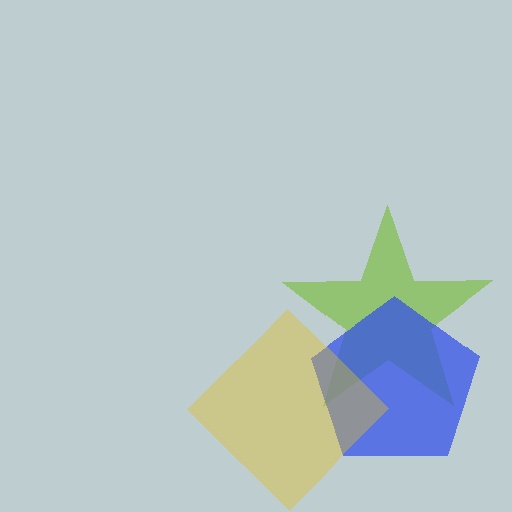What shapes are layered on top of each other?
The layered shapes are: a lime star, a blue pentagon, a yellow diamond.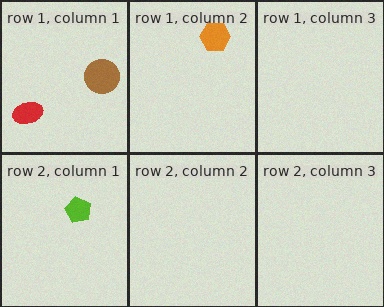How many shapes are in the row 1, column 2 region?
1.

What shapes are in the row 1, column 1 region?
The brown circle, the red ellipse.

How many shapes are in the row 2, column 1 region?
1.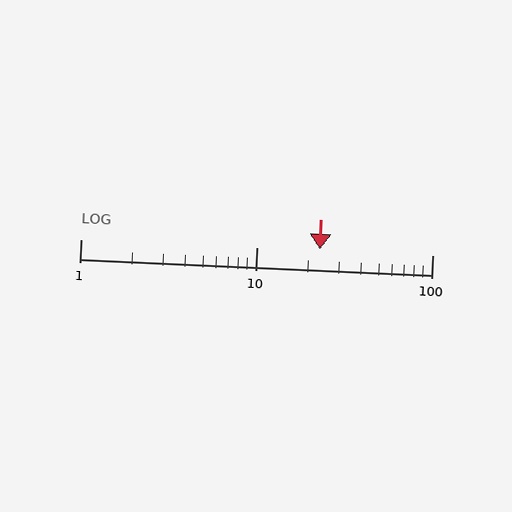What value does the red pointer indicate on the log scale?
The pointer indicates approximately 23.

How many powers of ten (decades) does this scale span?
The scale spans 2 decades, from 1 to 100.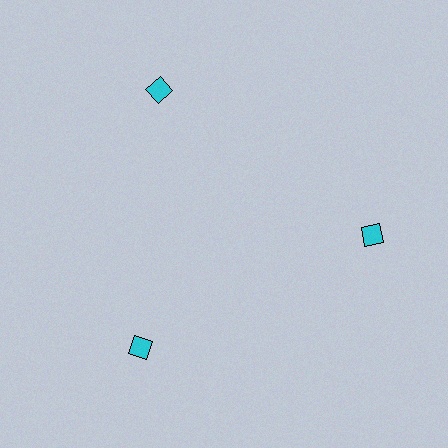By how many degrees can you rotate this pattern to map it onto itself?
The pattern maps onto itself every 120 degrees of rotation.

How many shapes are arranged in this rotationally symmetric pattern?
There are 3 shapes, arranged in 3 groups of 1.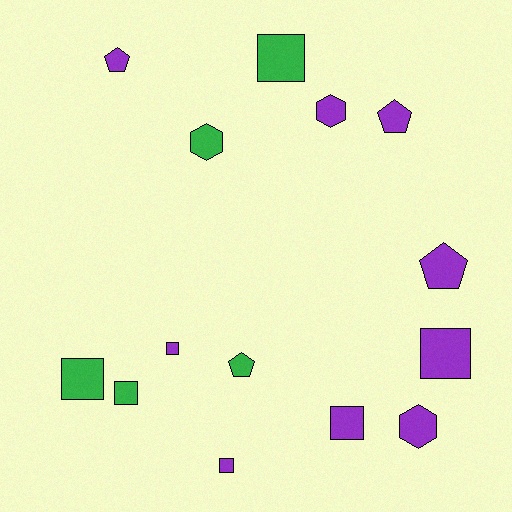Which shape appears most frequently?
Square, with 7 objects.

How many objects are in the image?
There are 14 objects.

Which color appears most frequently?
Purple, with 9 objects.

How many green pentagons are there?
There is 1 green pentagon.